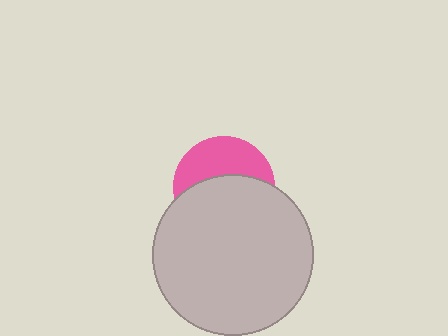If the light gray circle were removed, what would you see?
You would see the complete pink circle.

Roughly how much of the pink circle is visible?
A small part of it is visible (roughly 42%).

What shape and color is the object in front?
The object in front is a light gray circle.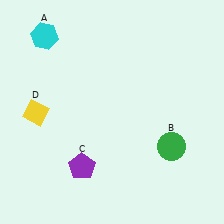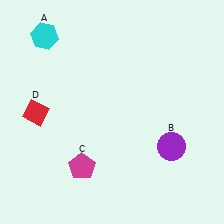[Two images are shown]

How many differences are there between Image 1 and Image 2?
There are 3 differences between the two images.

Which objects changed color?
B changed from green to purple. C changed from purple to magenta. D changed from yellow to red.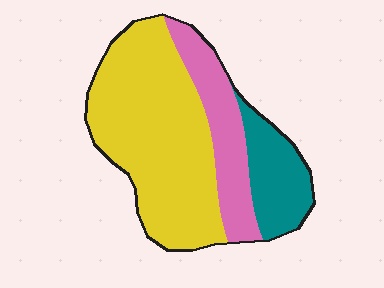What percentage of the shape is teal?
Teal covers 18% of the shape.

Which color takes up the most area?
Yellow, at roughly 60%.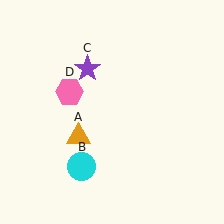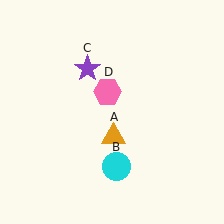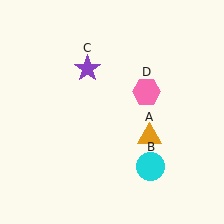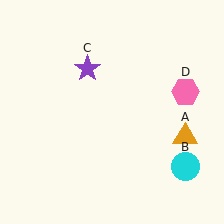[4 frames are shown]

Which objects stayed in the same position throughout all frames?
Purple star (object C) remained stationary.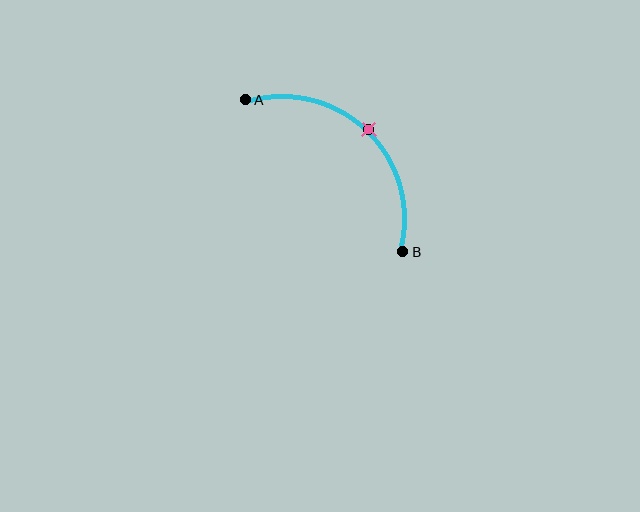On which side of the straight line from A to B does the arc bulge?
The arc bulges above and to the right of the straight line connecting A and B.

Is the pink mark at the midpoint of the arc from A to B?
Yes. The pink mark lies on the arc at equal arc-length from both A and B — it is the arc midpoint.